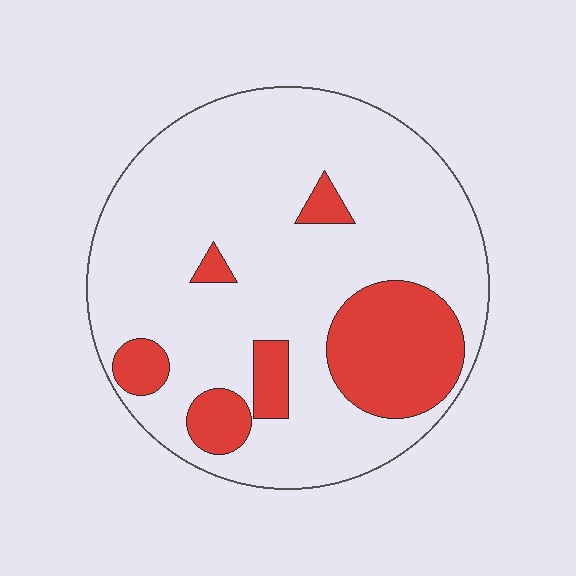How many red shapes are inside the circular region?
6.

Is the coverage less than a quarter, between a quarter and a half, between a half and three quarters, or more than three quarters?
Less than a quarter.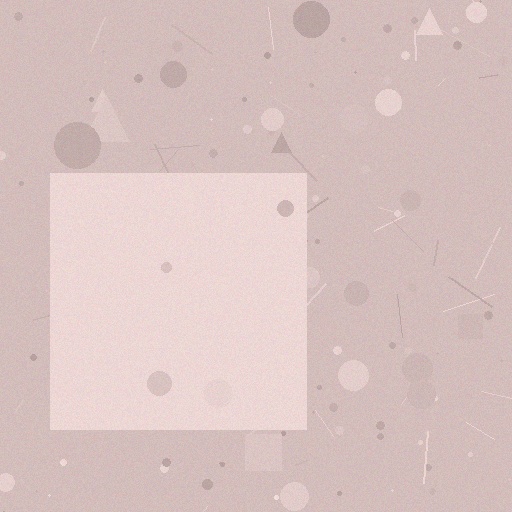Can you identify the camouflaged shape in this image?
The camouflaged shape is a square.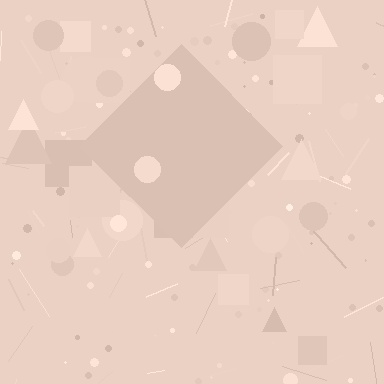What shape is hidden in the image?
A diamond is hidden in the image.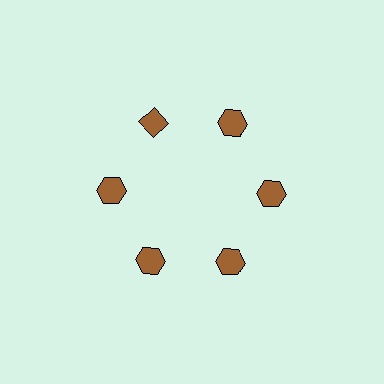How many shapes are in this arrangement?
There are 6 shapes arranged in a ring pattern.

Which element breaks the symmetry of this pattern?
The brown diamond at roughly the 11 o'clock position breaks the symmetry. All other shapes are brown hexagons.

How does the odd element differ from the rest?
It has a different shape: diamond instead of hexagon.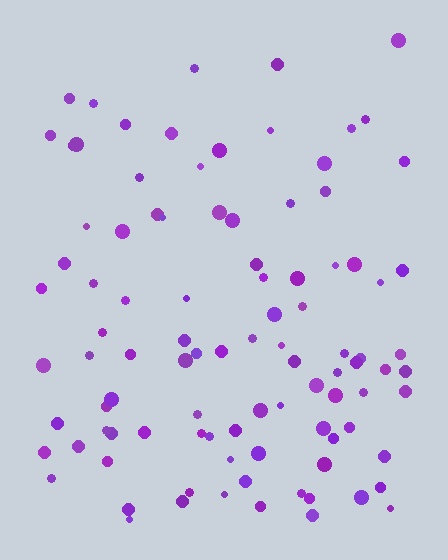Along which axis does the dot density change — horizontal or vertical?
Vertical.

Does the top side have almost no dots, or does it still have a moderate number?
Still a moderate number, just noticeably fewer than the bottom.